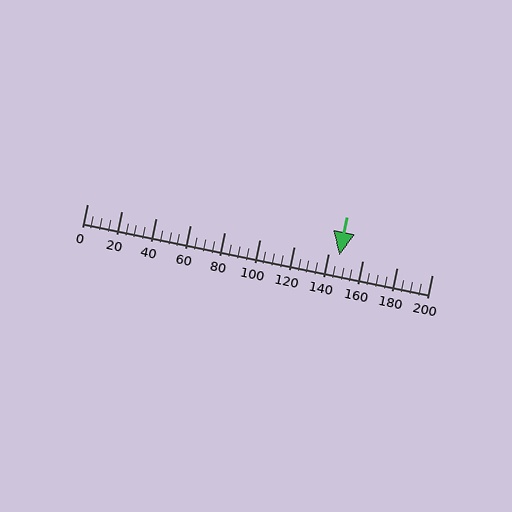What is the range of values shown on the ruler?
The ruler shows values from 0 to 200.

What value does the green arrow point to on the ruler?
The green arrow points to approximately 146.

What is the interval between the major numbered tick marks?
The major tick marks are spaced 20 units apart.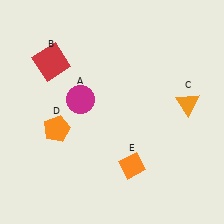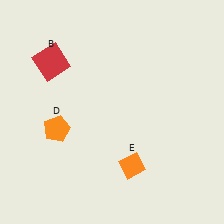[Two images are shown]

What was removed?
The orange triangle (C), the magenta circle (A) were removed in Image 2.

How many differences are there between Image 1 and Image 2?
There are 2 differences between the two images.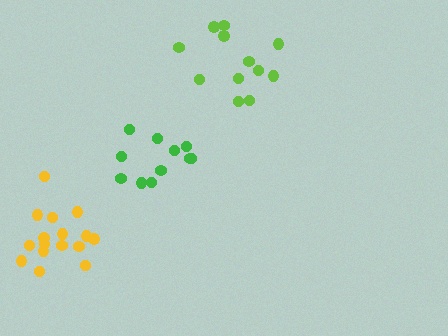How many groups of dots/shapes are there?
There are 3 groups.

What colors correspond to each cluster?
The clusters are colored: green, lime, yellow.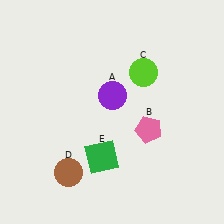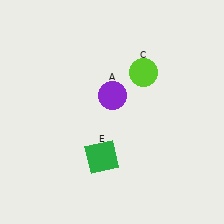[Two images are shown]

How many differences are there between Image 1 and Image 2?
There are 2 differences between the two images.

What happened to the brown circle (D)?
The brown circle (D) was removed in Image 2. It was in the bottom-left area of Image 1.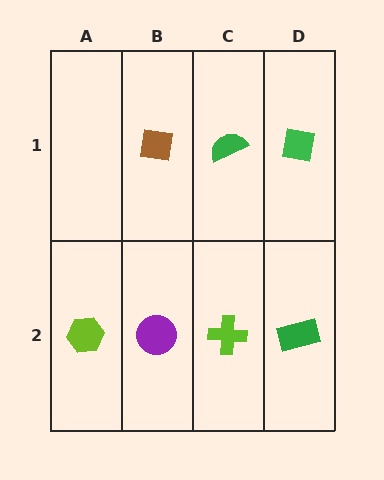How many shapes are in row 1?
3 shapes.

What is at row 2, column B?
A purple circle.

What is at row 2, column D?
A green rectangle.